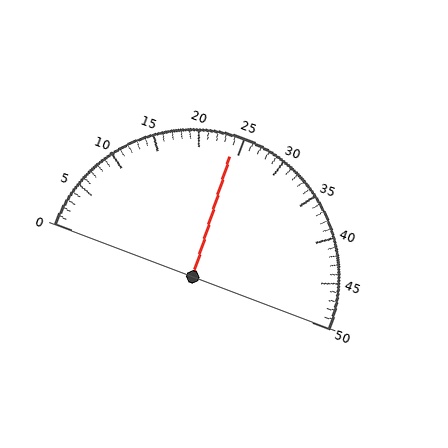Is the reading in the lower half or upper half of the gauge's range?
The reading is in the lower half of the range (0 to 50).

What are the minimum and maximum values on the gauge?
The gauge ranges from 0 to 50.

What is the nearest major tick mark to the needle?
The nearest major tick mark is 25.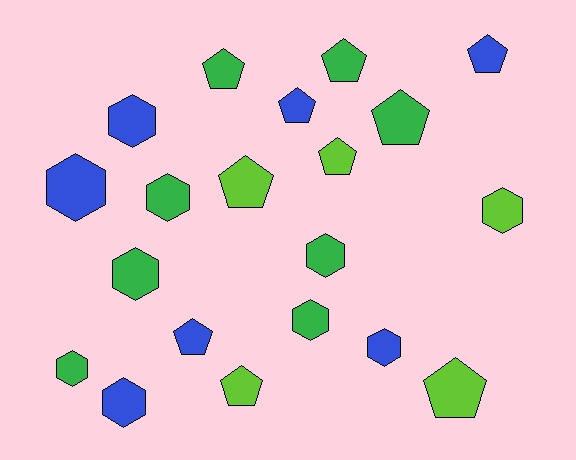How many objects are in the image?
There are 20 objects.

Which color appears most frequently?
Green, with 8 objects.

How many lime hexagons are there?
There is 1 lime hexagon.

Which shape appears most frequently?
Pentagon, with 10 objects.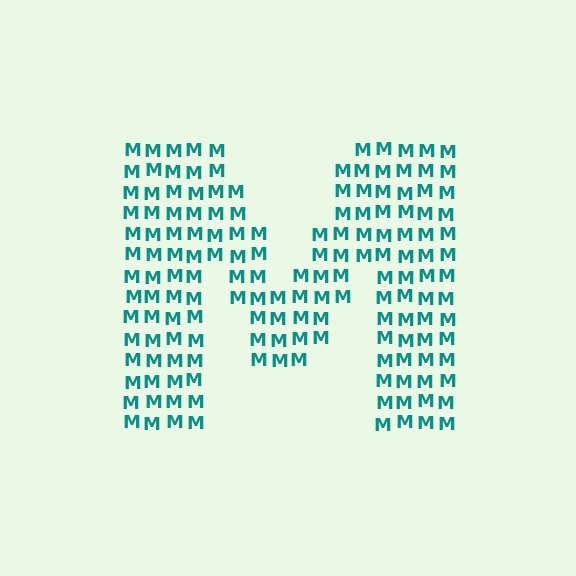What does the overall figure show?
The overall figure shows the letter M.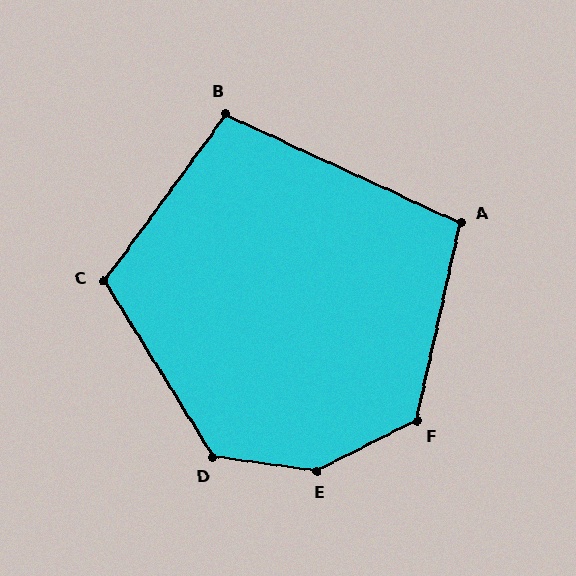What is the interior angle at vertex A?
Approximately 102 degrees (obtuse).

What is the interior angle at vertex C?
Approximately 112 degrees (obtuse).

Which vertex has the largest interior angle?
E, at approximately 146 degrees.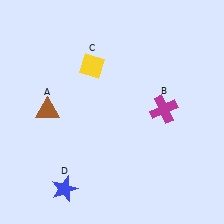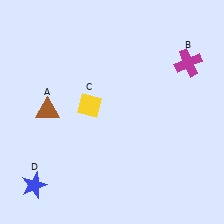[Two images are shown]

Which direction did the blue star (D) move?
The blue star (D) moved left.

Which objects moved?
The objects that moved are: the magenta cross (B), the yellow diamond (C), the blue star (D).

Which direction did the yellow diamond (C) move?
The yellow diamond (C) moved down.